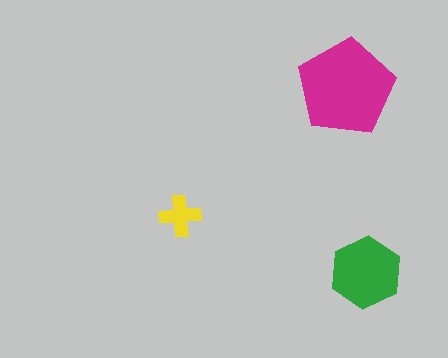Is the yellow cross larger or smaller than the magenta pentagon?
Smaller.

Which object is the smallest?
The yellow cross.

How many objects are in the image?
There are 3 objects in the image.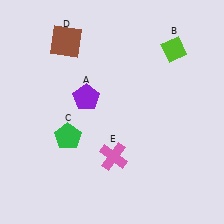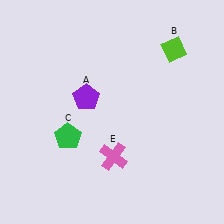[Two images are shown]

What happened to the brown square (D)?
The brown square (D) was removed in Image 2. It was in the top-left area of Image 1.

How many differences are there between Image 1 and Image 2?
There is 1 difference between the two images.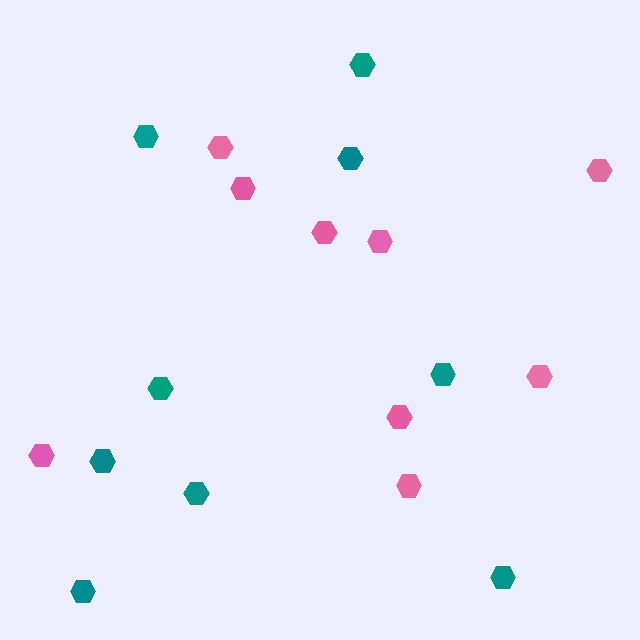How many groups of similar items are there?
There are 2 groups: one group of pink hexagons (9) and one group of teal hexagons (9).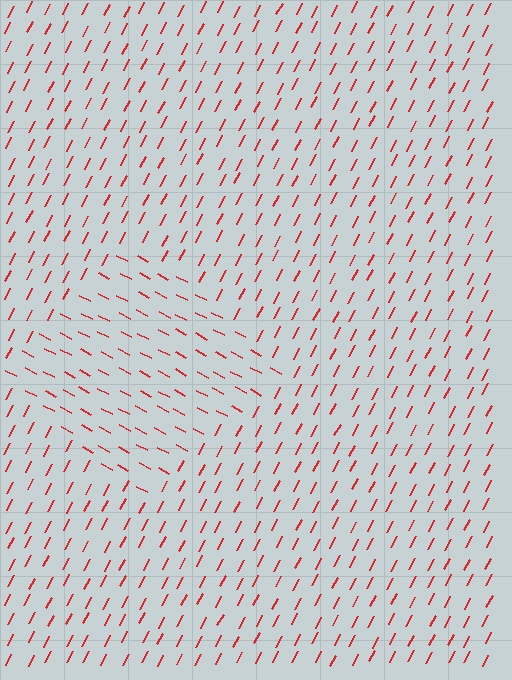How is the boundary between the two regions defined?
The boundary is defined purely by a change in line orientation (approximately 89 degrees difference). All lines are the same color and thickness.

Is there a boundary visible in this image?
Yes, there is a texture boundary formed by a change in line orientation.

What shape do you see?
I see a diamond.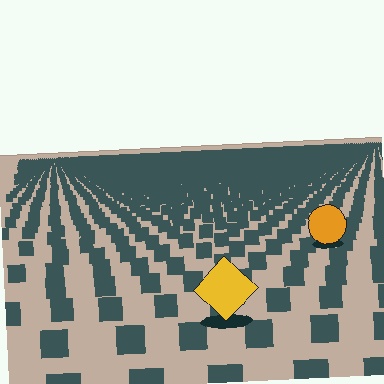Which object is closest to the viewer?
The yellow diamond is closest. The texture marks near it are larger and more spread out.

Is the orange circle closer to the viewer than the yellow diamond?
No. The yellow diamond is closer — you can tell from the texture gradient: the ground texture is coarser near it.